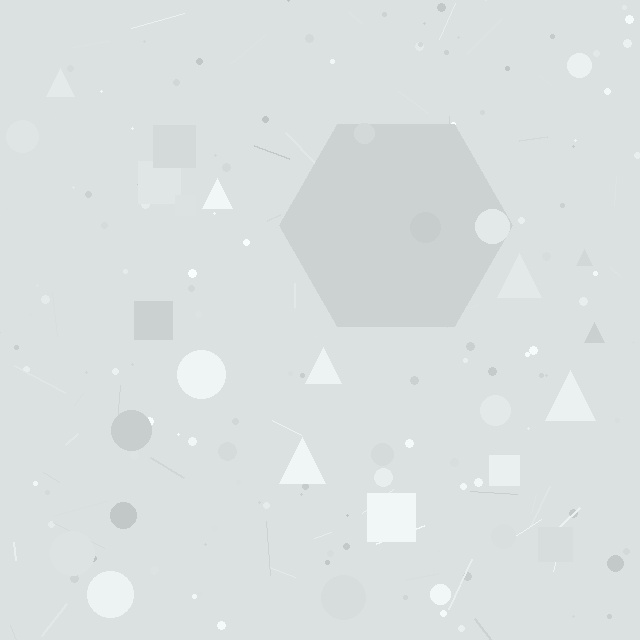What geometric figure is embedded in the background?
A hexagon is embedded in the background.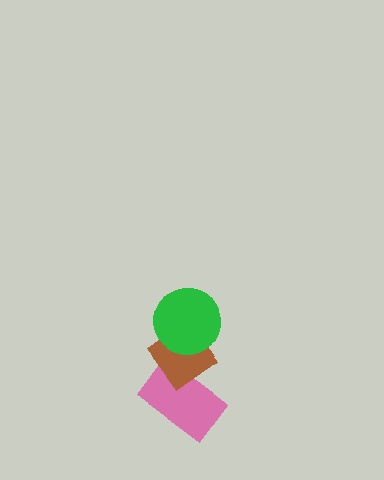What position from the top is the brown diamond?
The brown diamond is 2nd from the top.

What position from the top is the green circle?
The green circle is 1st from the top.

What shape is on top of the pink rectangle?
The brown diamond is on top of the pink rectangle.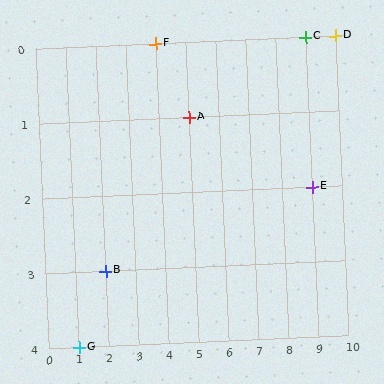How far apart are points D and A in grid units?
Points D and A are 5 columns and 1 row apart (about 5.1 grid units diagonally).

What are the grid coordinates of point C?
Point C is at grid coordinates (9, 0).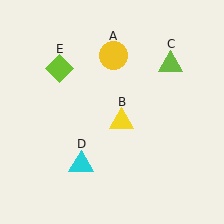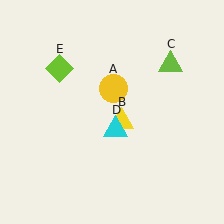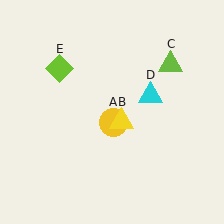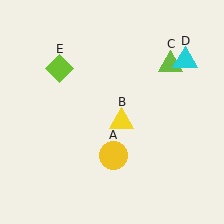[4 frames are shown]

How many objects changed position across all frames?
2 objects changed position: yellow circle (object A), cyan triangle (object D).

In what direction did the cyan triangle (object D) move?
The cyan triangle (object D) moved up and to the right.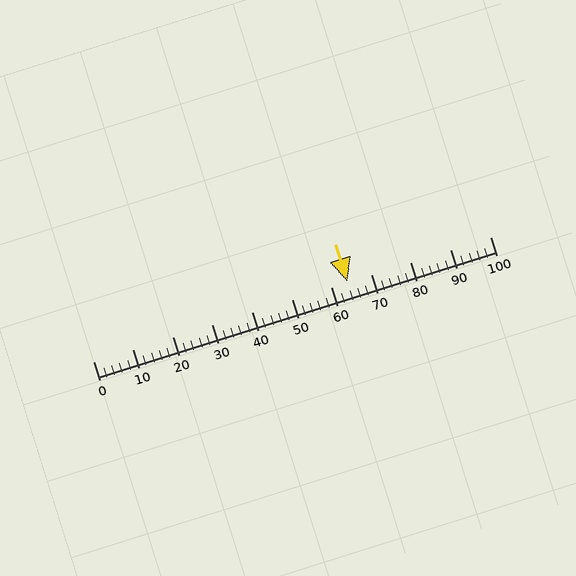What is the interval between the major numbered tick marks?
The major tick marks are spaced 10 units apart.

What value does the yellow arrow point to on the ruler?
The yellow arrow points to approximately 64.